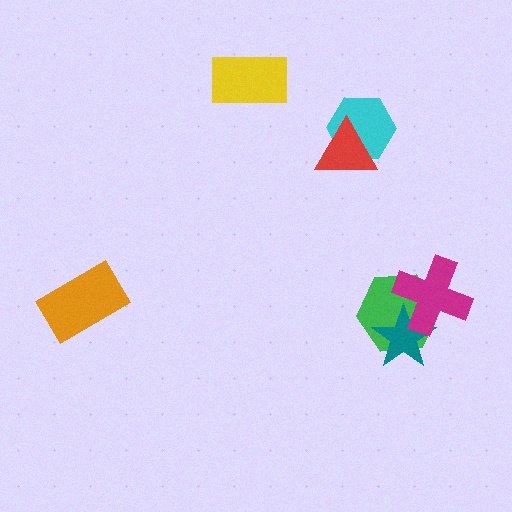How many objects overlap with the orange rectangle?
0 objects overlap with the orange rectangle.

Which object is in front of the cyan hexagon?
The red triangle is in front of the cyan hexagon.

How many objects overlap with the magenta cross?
2 objects overlap with the magenta cross.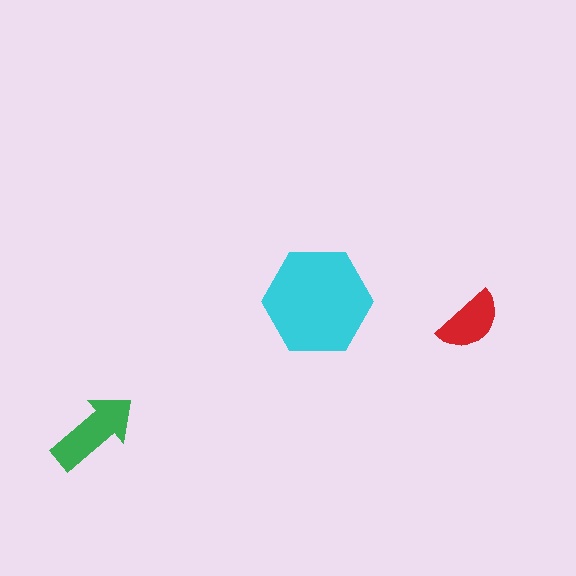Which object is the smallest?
The red semicircle.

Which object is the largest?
The cyan hexagon.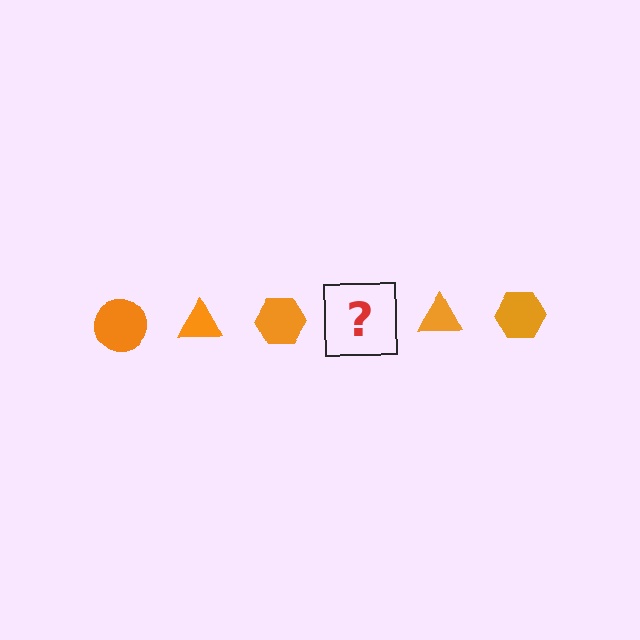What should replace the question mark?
The question mark should be replaced with an orange circle.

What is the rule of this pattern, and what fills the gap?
The rule is that the pattern cycles through circle, triangle, hexagon shapes in orange. The gap should be filled with an orange circle.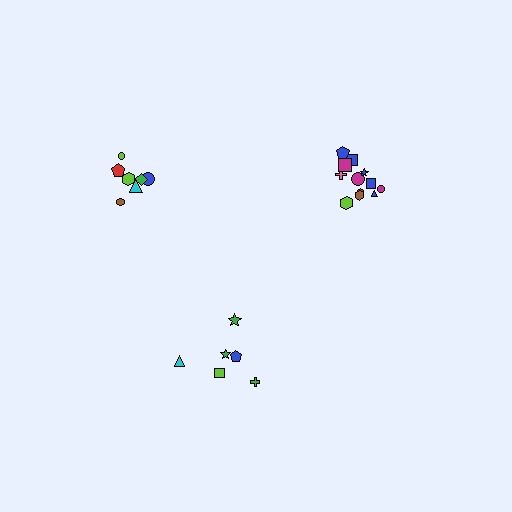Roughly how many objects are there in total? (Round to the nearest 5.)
Roughly 25 objects in total.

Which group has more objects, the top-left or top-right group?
The top-right group.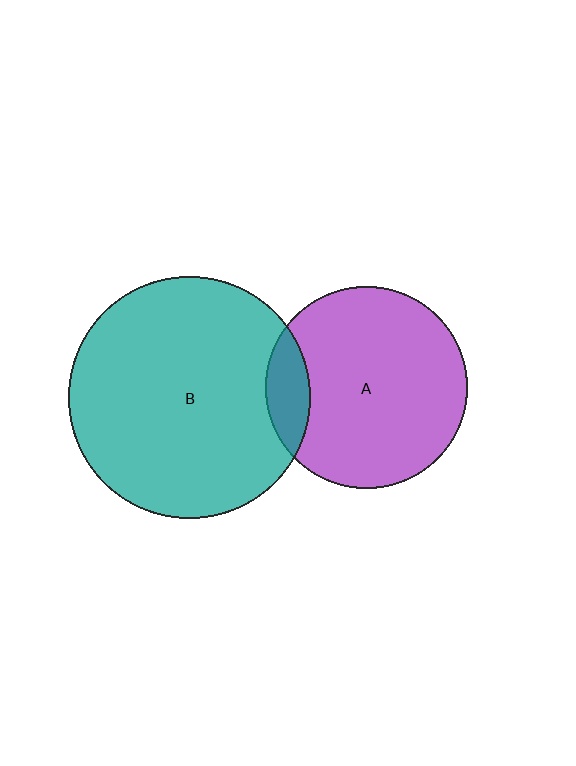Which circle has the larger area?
Circle B (teal).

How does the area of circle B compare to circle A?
Approximately 1.4 times.